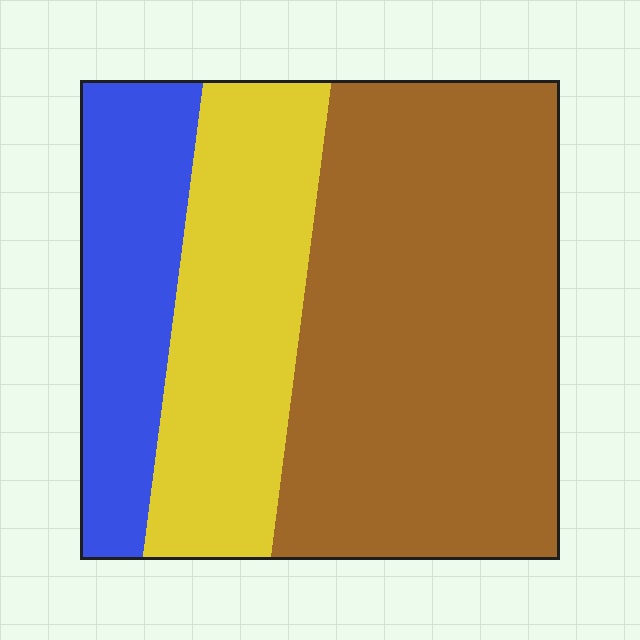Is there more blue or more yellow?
Yellow.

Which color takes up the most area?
Brown, at roughly 55%.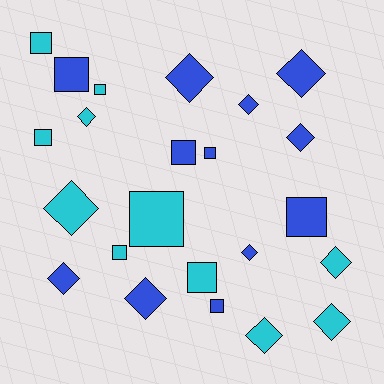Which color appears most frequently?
Blue, with 12 objects.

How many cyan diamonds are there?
There are 5 cyan diamonds.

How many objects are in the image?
There are 23 objects.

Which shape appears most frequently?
Diamond, with 12 objects.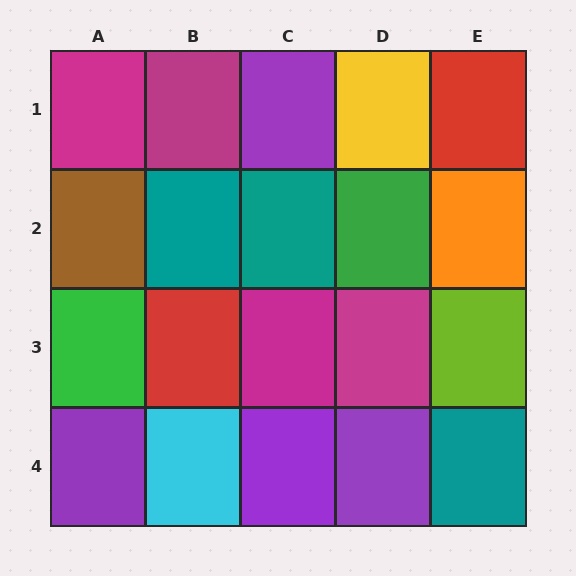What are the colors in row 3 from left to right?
Green, red, magenta, magenta, lime.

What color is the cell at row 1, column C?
Purple.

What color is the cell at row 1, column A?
Magenta.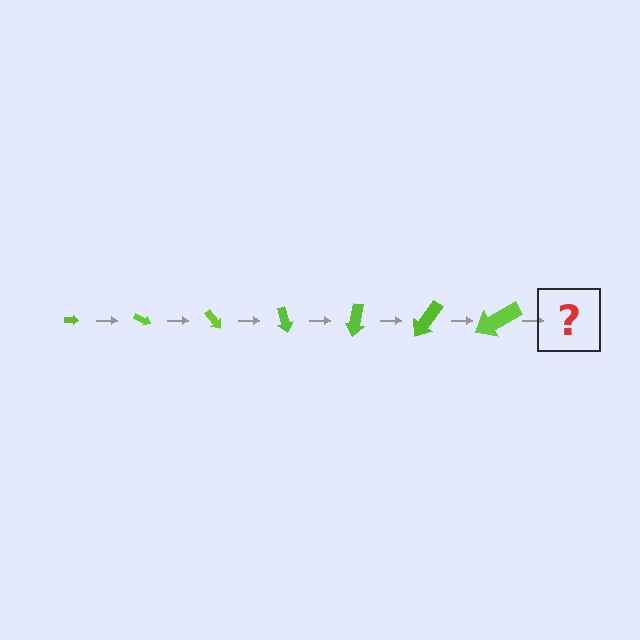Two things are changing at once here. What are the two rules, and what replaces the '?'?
The two rules are that the arrow grows larger each step and it rotates 25 degrees each step. The '?' should be an arrow, larger than the previous one and rotated 175 degrees from the start.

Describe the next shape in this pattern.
It should be an arrow, larger than the previous one and rotated 175 degrees from the start.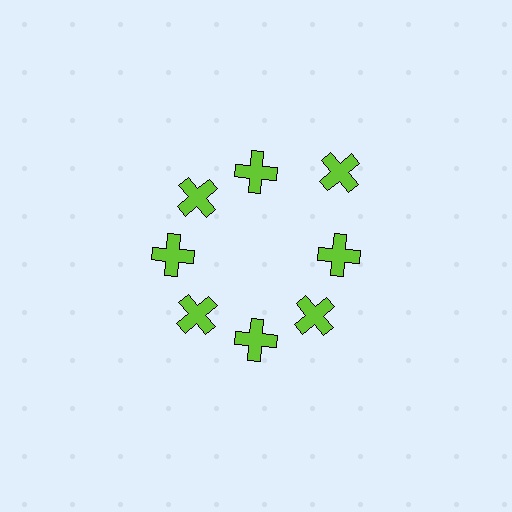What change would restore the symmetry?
The symmetry would be restored by moving it inward, back onto the ring so that all 8 crosses sit at equal angles and equal distance from the center.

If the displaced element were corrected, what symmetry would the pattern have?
It would have 8-fold rotational symmetry — the pattern would map onto itself every 45 degrees.